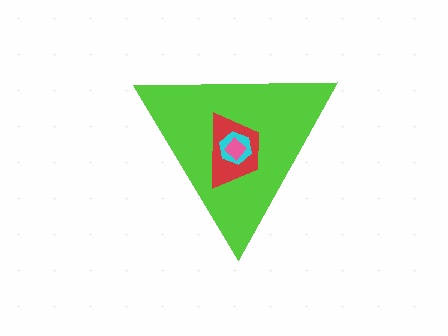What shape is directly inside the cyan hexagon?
The pink diamond.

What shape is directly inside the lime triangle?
The red trapezoid.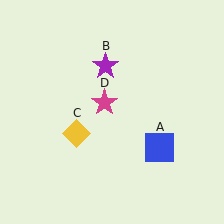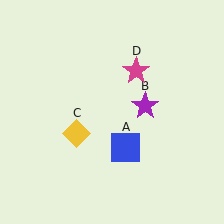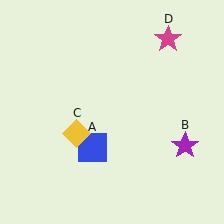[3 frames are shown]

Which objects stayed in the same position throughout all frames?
Yellow diamond (object C) remained stationary.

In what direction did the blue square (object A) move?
The blue square (object A) moved left.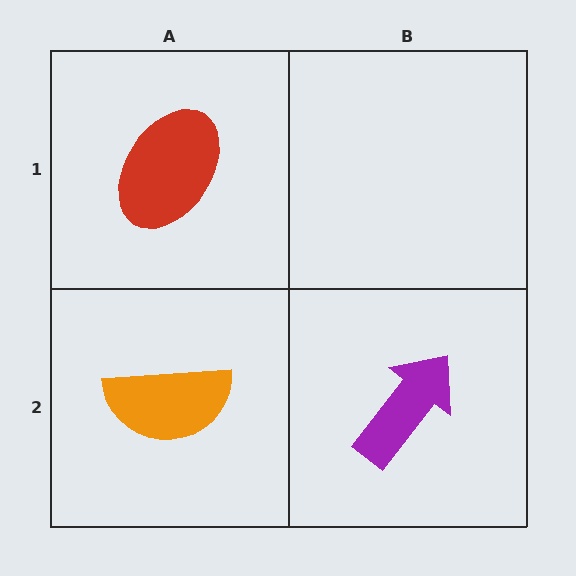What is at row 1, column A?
A red ellipse.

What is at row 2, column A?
An orange semicircle.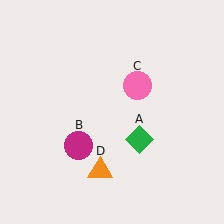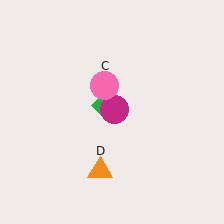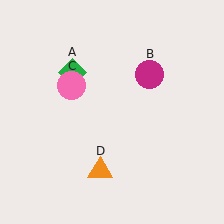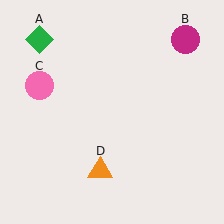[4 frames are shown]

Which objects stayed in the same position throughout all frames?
Orange triangle (object D) remained stationary.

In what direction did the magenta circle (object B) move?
The magenta circle (object B) moved up and to the right.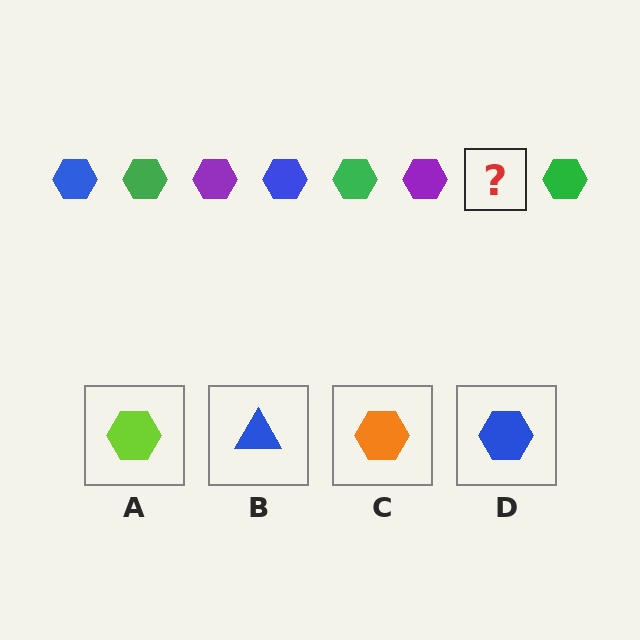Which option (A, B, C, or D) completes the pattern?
D.